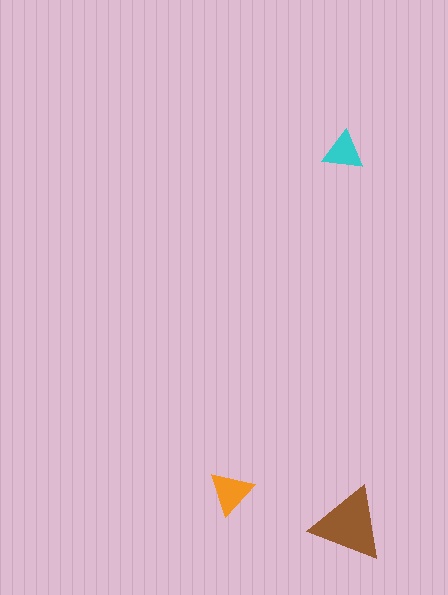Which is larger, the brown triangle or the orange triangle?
The brown one.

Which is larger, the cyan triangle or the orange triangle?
The orange one.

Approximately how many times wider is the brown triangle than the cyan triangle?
About 2 times wider.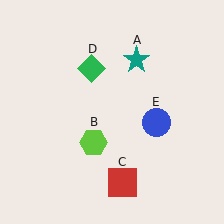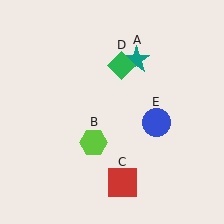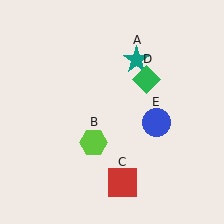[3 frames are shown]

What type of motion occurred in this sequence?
The green diamond (object D) rotated clockwise around the center of the scene.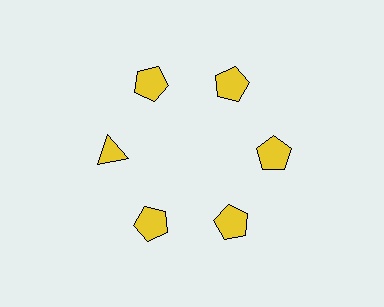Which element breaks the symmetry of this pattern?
The yellow triangle at roughly the 9 o'clock position breaks the symmetry. All other shapes are yellow pentagons.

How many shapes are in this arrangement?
There are 6 shapes arranged in a ring pattern.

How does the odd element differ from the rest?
It has a different shape: triangle instead of pentagon.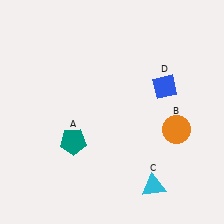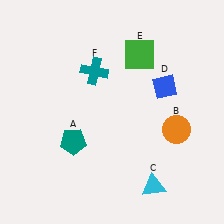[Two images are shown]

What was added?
A green square (E), a teal cross (F) were added in Image 2.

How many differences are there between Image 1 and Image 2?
There are 2 differences between the two images.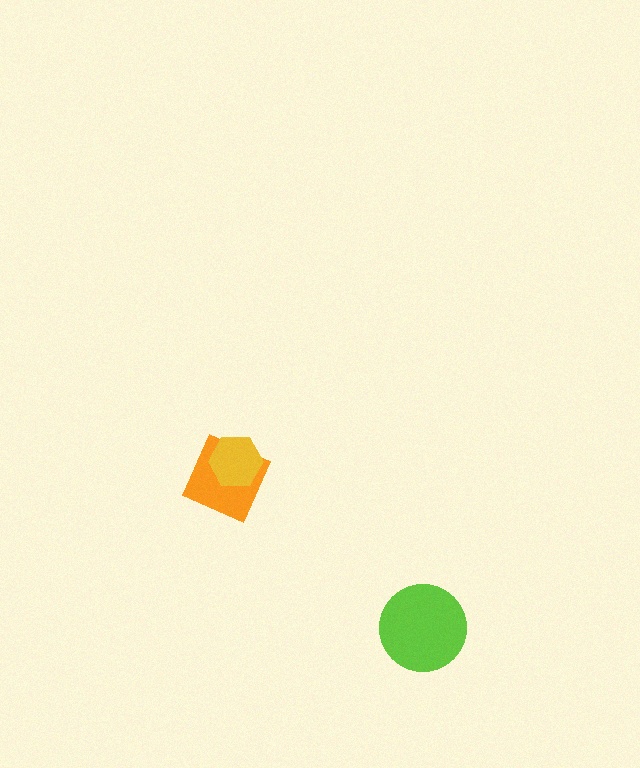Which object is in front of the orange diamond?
The yellow hexagon is in front of the orange diamond.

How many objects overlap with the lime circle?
0 objects overlap with the lime circle.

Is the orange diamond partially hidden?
Yes, it is partially covered by another shape.